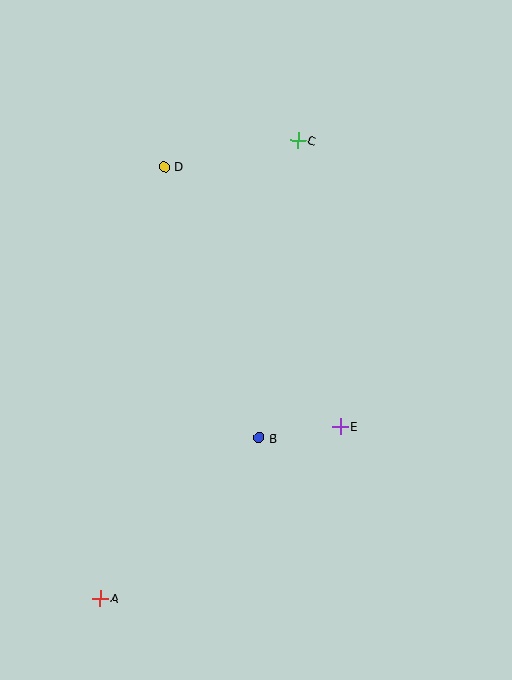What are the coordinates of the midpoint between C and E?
The midpoint between C and E is at (319, 283).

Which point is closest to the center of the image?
Point B at (259, 438) is closest to the center.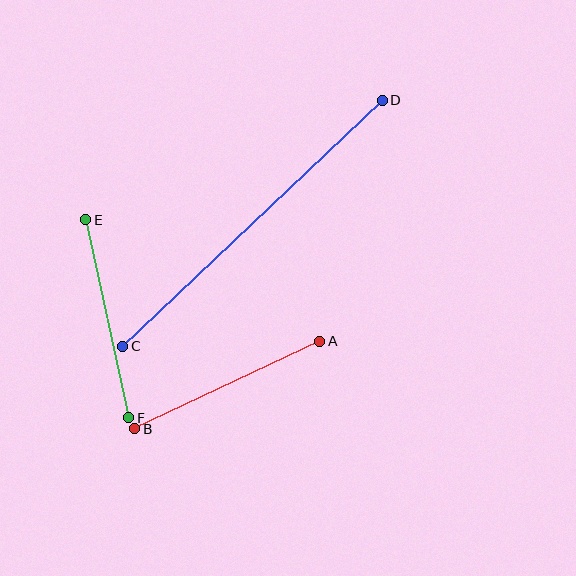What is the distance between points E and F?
The distance is approximately 203 pixels.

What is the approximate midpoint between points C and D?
The midpoint is at approximately (252, 223) pixels.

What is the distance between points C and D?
The distance is approximately 357 pixels.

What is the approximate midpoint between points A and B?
The midpoint is at approximately (227, 385) pixels.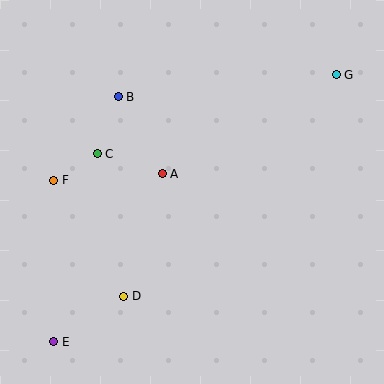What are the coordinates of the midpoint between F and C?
The midpoint between F and C is at (75, 167).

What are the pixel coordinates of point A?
Point A is at (162, 174).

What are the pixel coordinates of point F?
Point F is at (54, 180).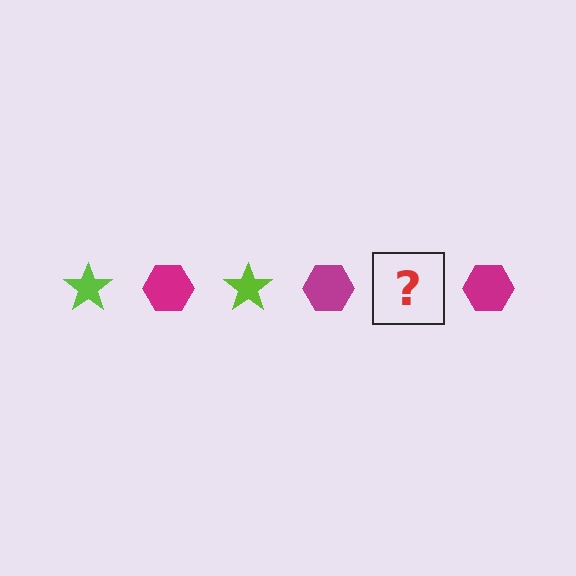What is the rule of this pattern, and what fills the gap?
The rule is that the pattern alternates between lime star and magenta hexagon. The gap should be filled with a lime star.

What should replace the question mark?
The question mark should be replaced with a lime star.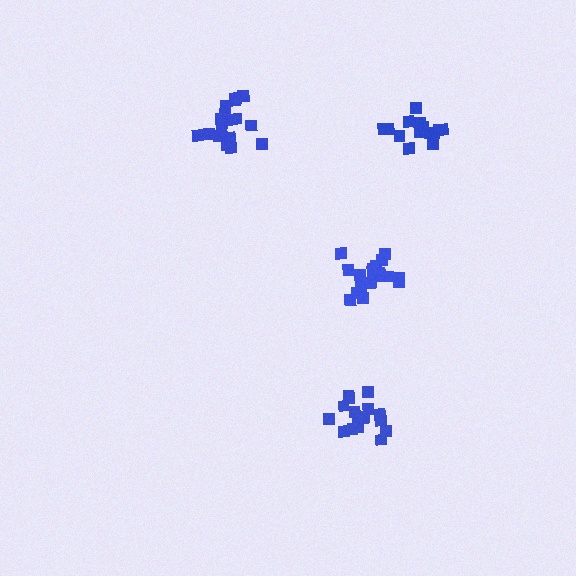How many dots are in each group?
Group 1: 19 dots, Group 2: 19 dots, Group 3: 17 dots, Group 4: 18 dots (73 total).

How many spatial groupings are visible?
There are 4 spatial groupings.